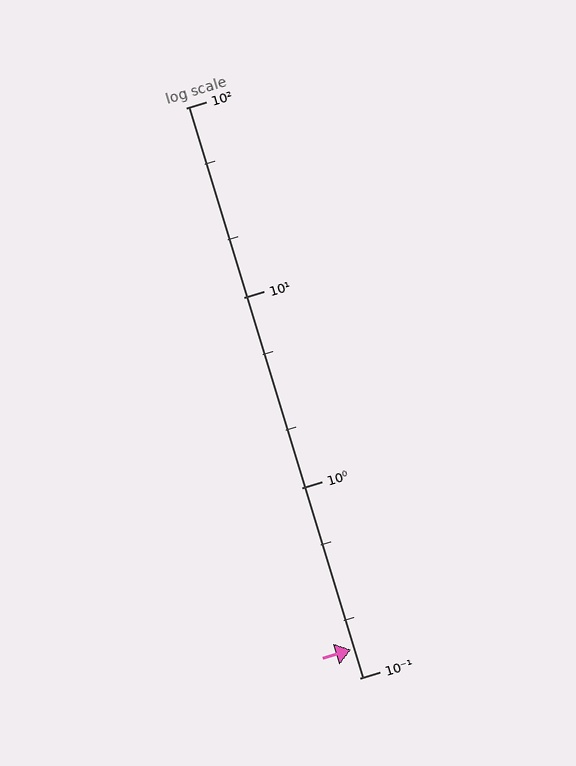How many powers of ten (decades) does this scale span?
The scale spans 3 decades, from 0.1 to 100.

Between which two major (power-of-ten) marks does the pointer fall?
The pointer is between 0.1 and 1.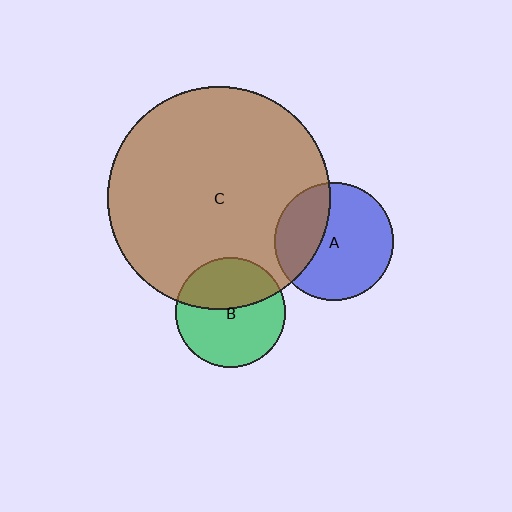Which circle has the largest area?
Circle C (brown).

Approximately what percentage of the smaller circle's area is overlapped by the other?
Approximately 35%.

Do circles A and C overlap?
Yes.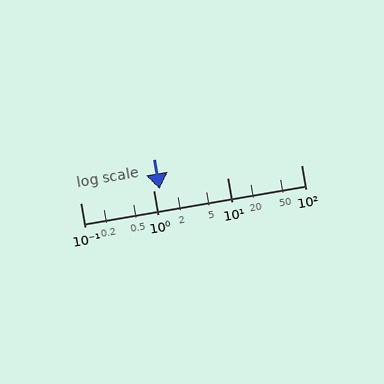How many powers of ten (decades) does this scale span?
The scale spans 3 decades, from 0.1 to 100.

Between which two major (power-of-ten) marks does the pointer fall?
The pointer is between 1 and 10.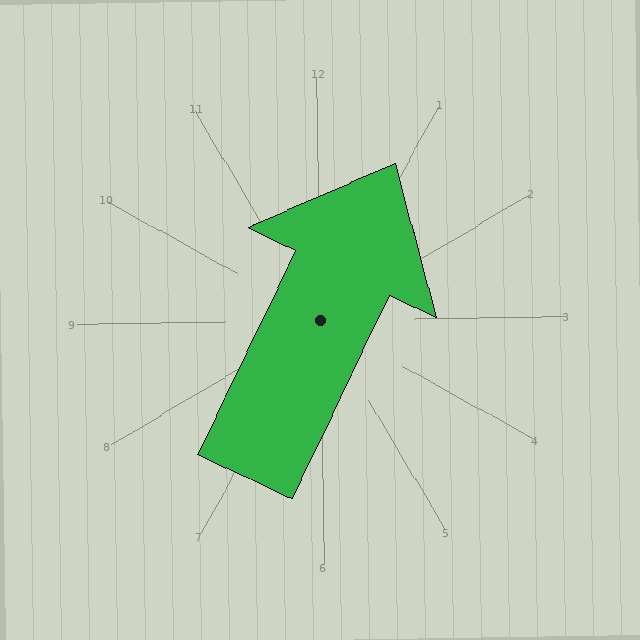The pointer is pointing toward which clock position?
Roughly 1 o'clock.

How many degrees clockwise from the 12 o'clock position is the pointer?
Approximately 26 degrees.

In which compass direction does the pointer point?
Northeast.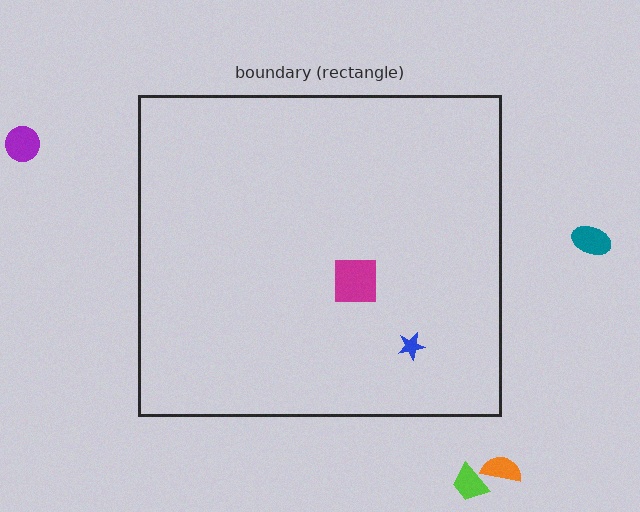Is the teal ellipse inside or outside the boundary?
Outside.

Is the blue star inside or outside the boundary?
Inside.